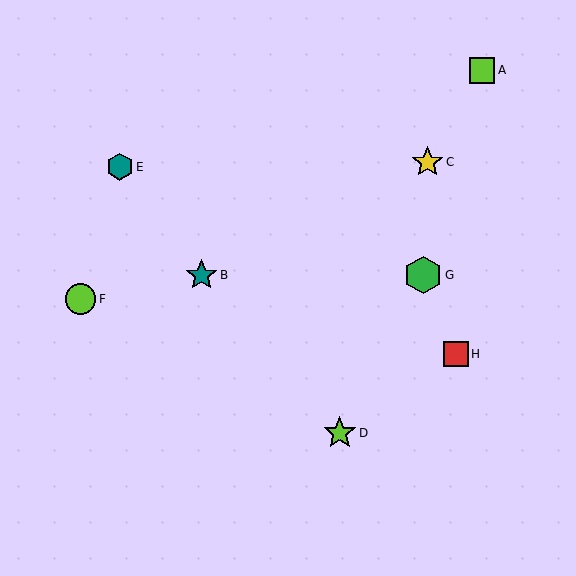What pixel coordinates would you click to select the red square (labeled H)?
Click at (456, 354) to select the red square H.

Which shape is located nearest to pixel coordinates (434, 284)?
The green hexagon (labeled G) at (423, 275) is nearest to that location.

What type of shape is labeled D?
Shape D is a lime star.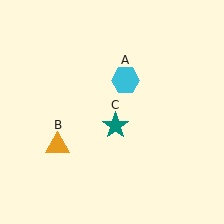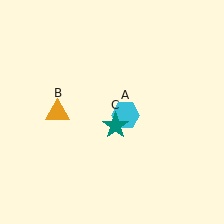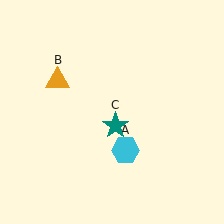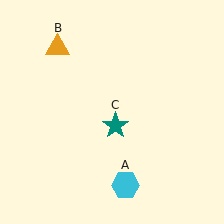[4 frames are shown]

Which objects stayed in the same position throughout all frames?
Teal star (object C) remained stationary.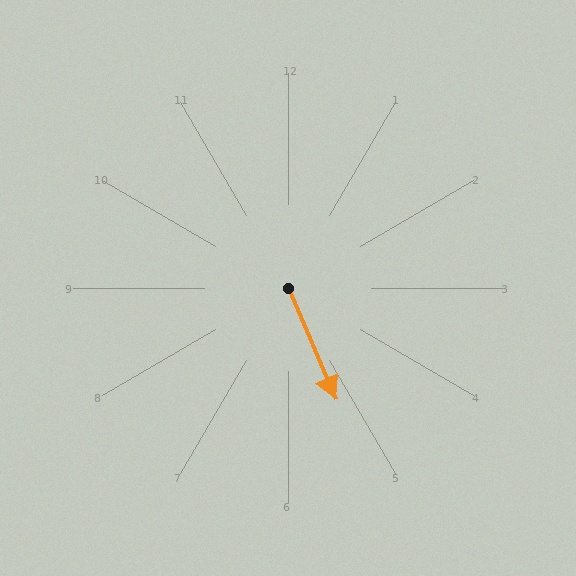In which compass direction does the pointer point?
Southeast.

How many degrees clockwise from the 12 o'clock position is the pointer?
Approximately 157 degrees.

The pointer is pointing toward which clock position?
Roughly 5 o'clock.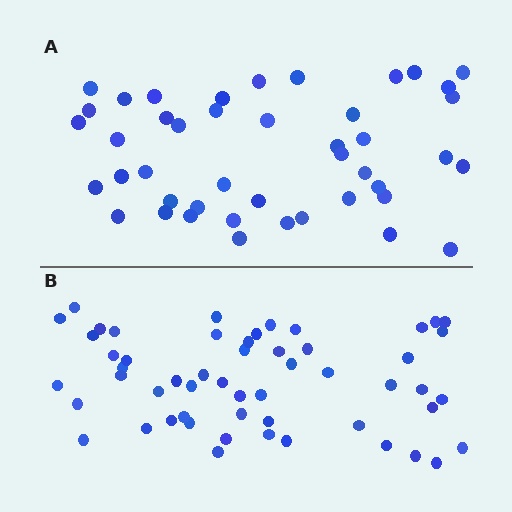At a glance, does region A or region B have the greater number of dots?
Region B (the bottom region) has more dots.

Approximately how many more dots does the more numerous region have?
Region B has roughly 10 or so more dots than region A.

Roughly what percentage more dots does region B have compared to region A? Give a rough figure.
About 25% more.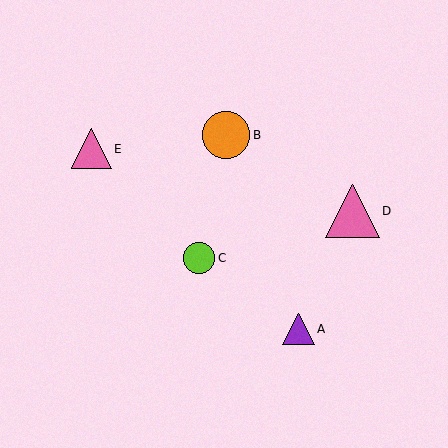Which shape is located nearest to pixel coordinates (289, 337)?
The purple triangle (labeled A) at (298, 329) is nearest to that location.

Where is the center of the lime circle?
The center of the lime circle is at (199, 258).